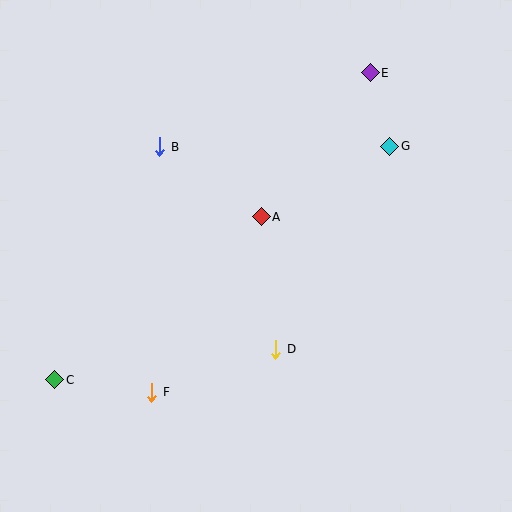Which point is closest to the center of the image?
Point A at (261, 217) is closest to the center.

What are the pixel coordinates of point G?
Point G is at (390, 146).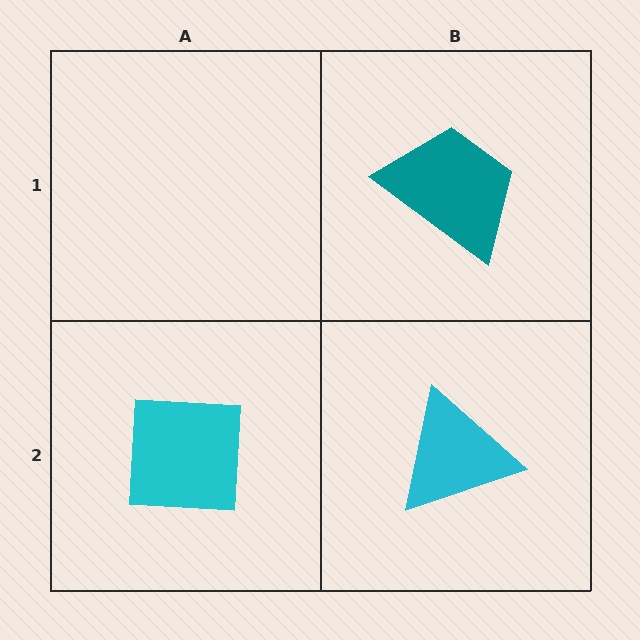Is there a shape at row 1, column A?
No, that cell is empty.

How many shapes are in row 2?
2 shapes.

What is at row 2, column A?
A cyan square.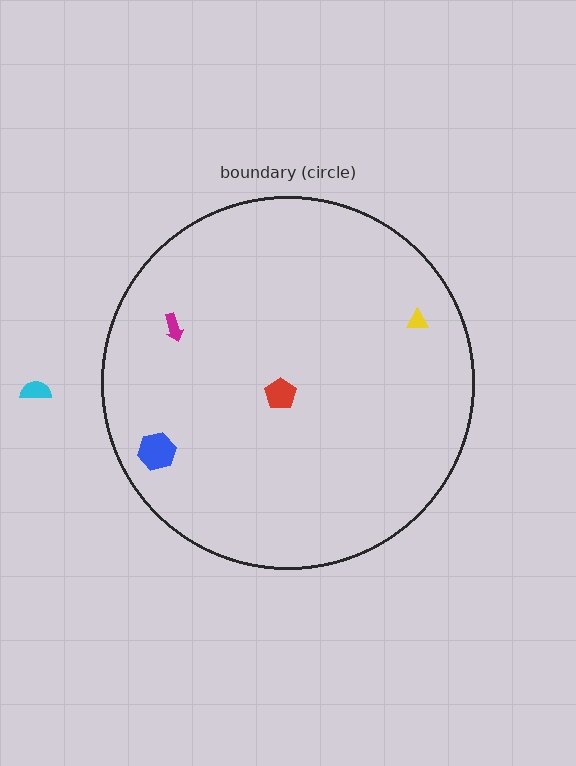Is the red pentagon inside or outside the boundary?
Inside.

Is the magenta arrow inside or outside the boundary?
Inside.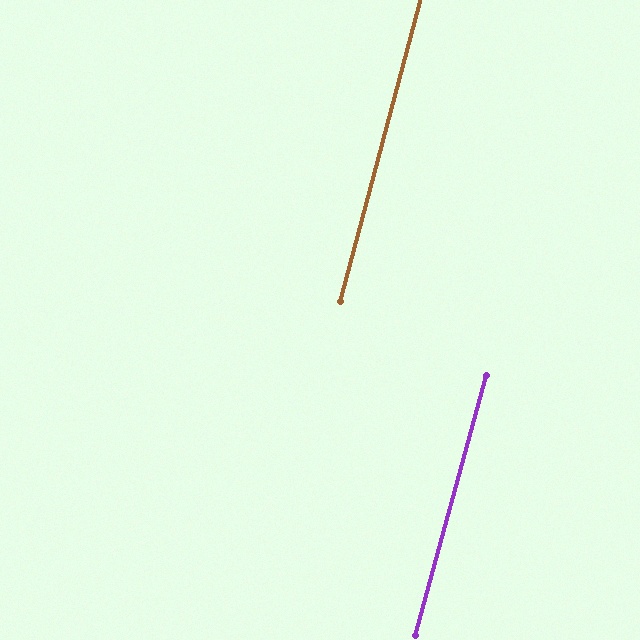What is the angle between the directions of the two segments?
Approximately 0 degrees.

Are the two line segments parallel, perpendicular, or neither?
Parallel — their directions differ by only 0.3°.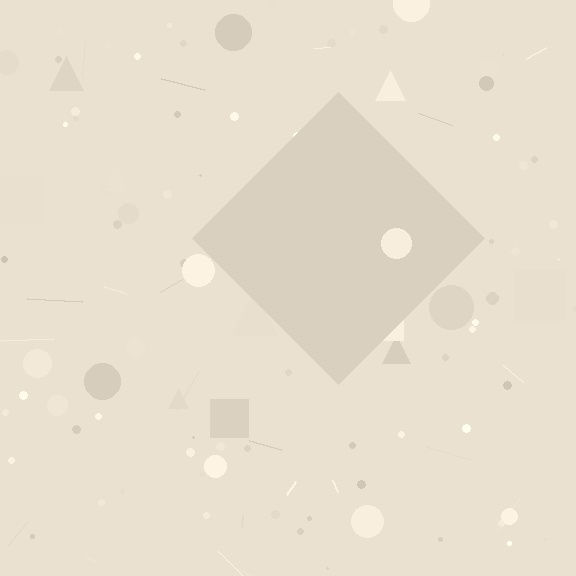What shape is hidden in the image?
A diamond is hidden in the image.